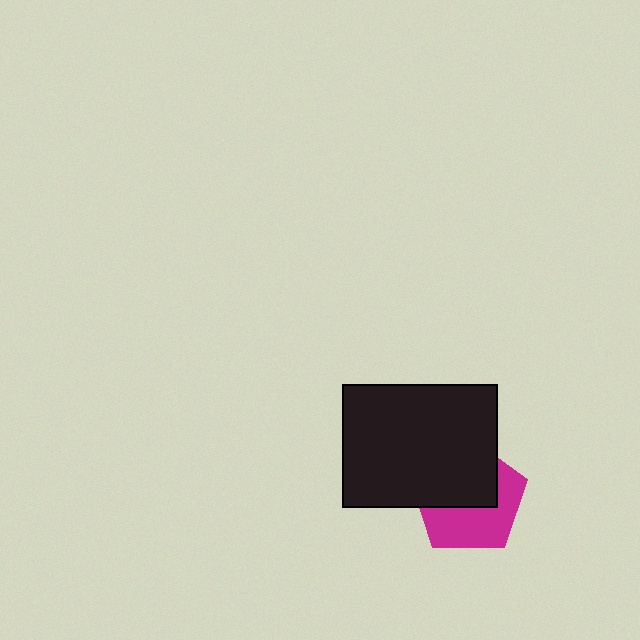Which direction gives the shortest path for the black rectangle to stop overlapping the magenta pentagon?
Moving up gives the shortest separation.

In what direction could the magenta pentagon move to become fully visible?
The magenta pentagon could move down. That would shift it out from behind the black rectangle entirely.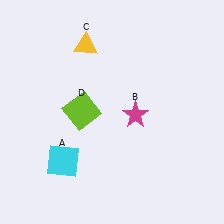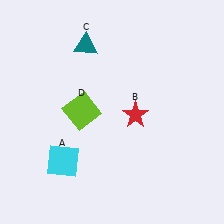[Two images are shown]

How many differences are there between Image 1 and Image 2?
There are 2 differences between the two images.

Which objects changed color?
B changed from magenta to red. C changed from yellow to teal.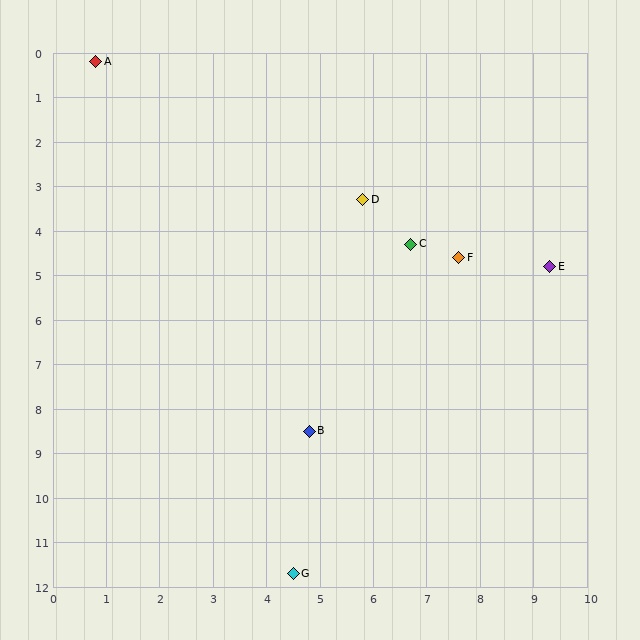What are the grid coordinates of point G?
Point G is at approximately (4.5, 11.7).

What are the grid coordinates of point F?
Point F is at approximately (7.6, 4.6).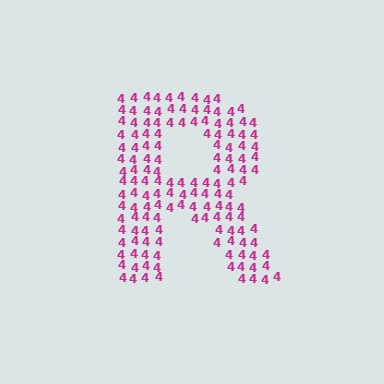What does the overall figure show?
The overall figure shows the letter R.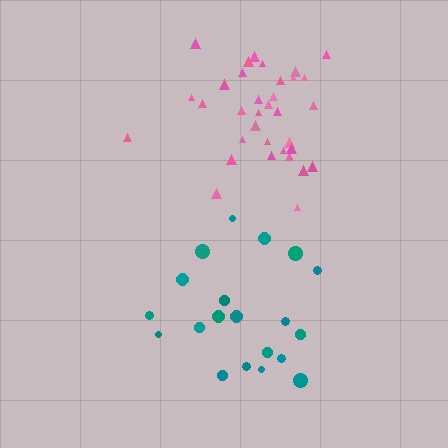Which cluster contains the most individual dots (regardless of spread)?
Pink (34).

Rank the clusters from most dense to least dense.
pink, teal.